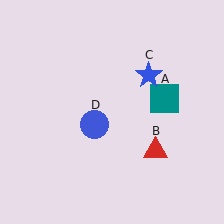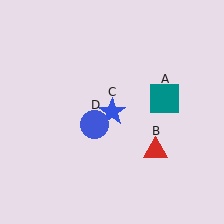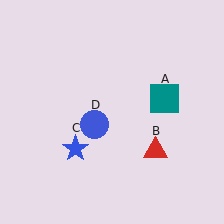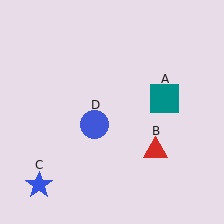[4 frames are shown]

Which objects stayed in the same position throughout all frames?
Teal square (object A) and red triangle (object B) and blue circle (object D) remained stationary.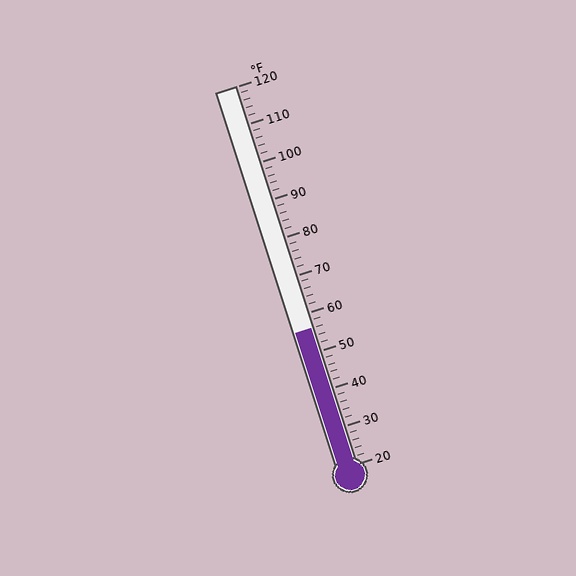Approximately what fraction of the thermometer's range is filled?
The thermometer is filled to approximately 35% of its range.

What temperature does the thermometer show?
The thermometer shows approximately 56°F.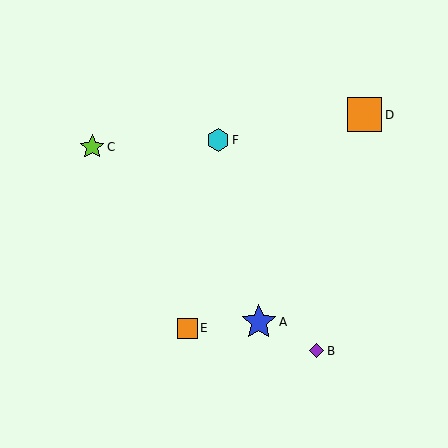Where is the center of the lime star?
The center of the lime star is at (92, 147).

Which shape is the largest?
The blue star (labeled A) is the largest.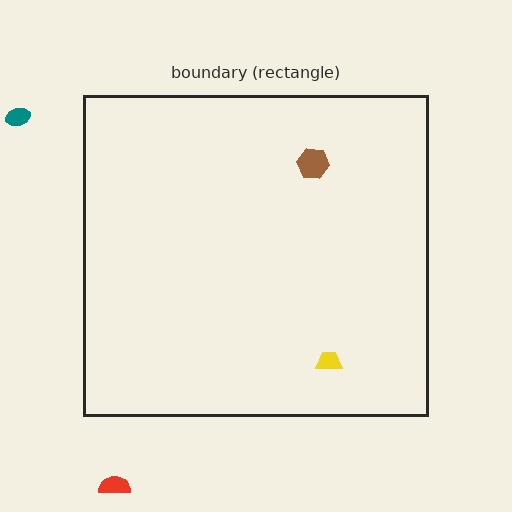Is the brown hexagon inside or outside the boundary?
Inside.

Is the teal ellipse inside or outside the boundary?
Outside.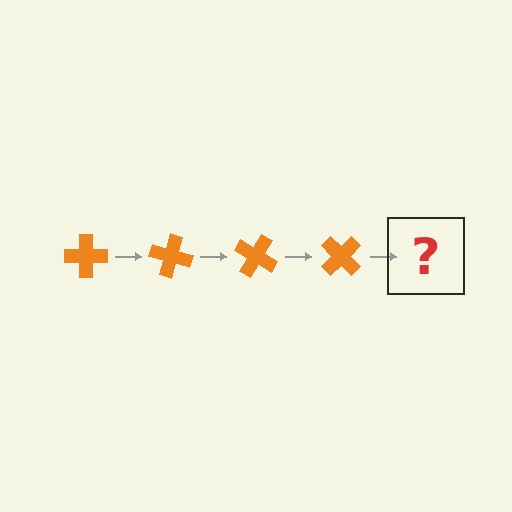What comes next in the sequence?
The next element should be an orange cross rotated 60 degrees.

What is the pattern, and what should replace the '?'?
The pattern is that the cross rotates 15 degrees each step. The '?' should be an orange cross rotated 60 degrees.